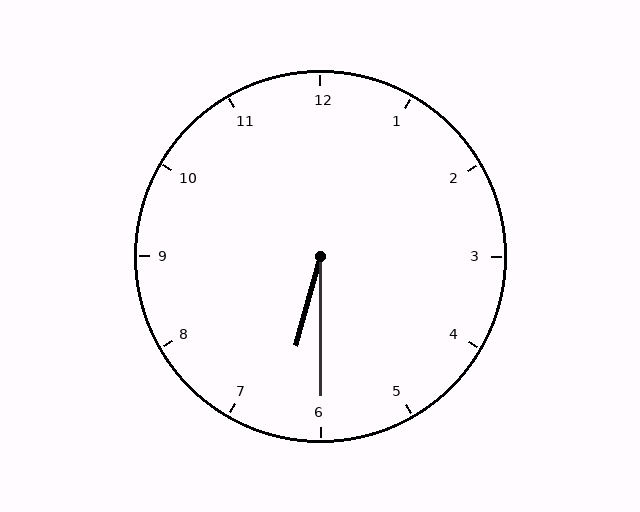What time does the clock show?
6:30.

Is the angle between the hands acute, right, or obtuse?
It is acute.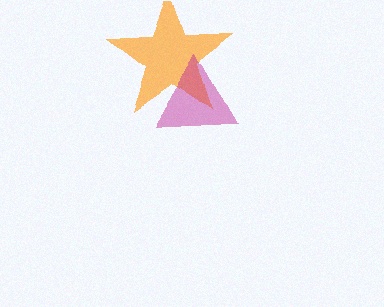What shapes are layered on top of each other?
The layered shapes are: an orange star, a magenta triangle.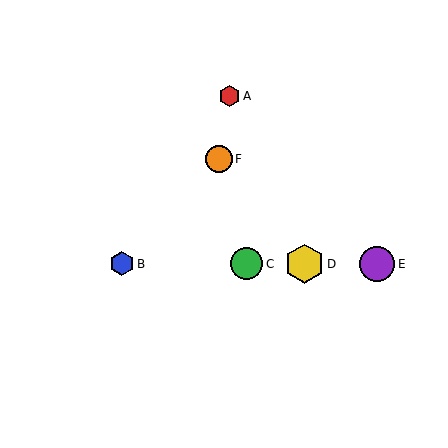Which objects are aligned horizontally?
Objects B, C, D, E are aligned horizontally.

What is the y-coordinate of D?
Object D is at y≈264.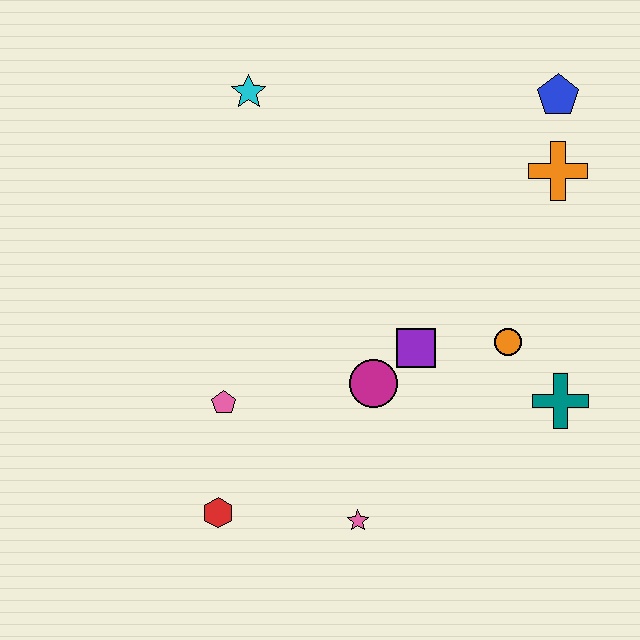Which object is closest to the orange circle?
The teal cross is closest to the orange circle.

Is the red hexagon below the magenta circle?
Yes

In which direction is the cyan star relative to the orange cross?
The cyan star is to the left of the orange cross.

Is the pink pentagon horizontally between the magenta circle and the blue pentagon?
No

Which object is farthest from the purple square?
The cyan star is farthest from the purple square.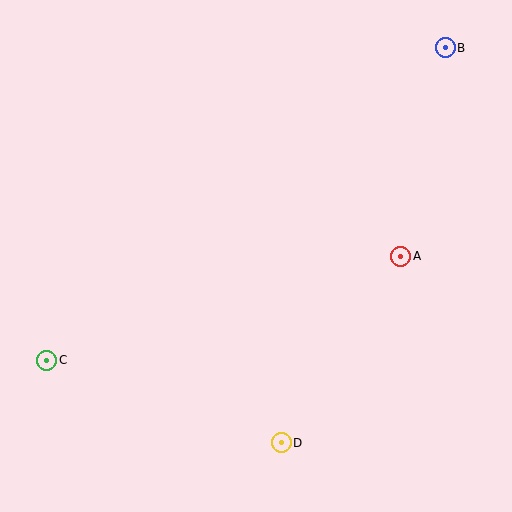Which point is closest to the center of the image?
Point A at (401, 256) is closest to the center.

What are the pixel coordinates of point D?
Point D is at (281, 443).